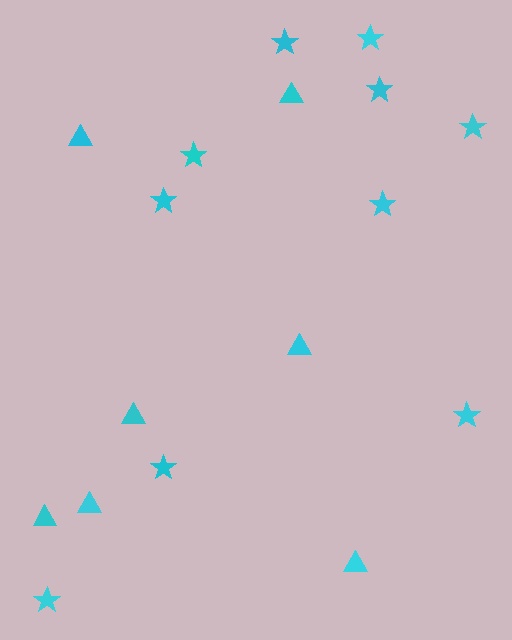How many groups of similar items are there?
There are 2 groups: one group of stars (10) and one group of triangles (7).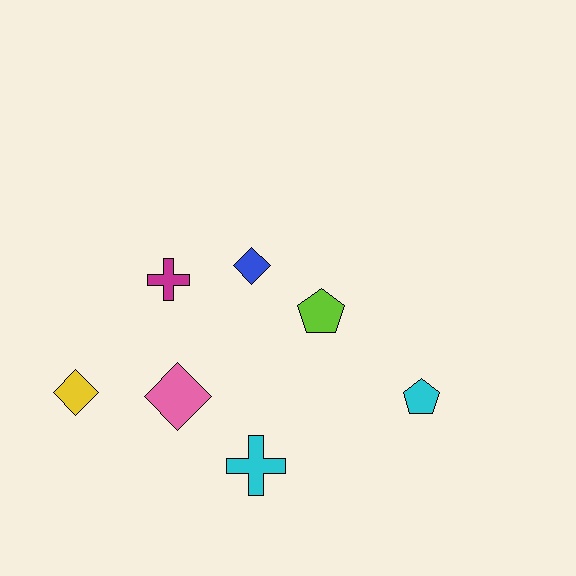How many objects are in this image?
There are 7 objects.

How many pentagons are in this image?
There are 2 pentagons.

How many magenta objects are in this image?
There is 1 magenta object.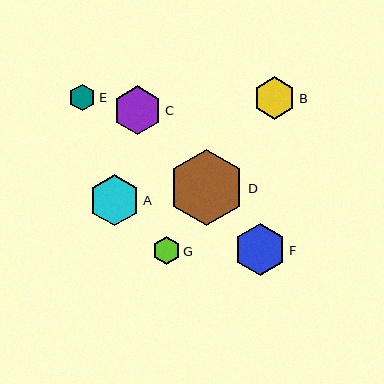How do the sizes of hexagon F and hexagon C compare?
Hexagon F and hexagon C are approximately the same size.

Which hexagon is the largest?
Hexagon D is the largest with a size of approximately 76 pixels.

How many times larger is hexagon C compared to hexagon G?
Hexagon C is approximately 1.8 times the size of hexagon G.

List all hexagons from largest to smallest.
From largest to smallest: D, F, A, C, B, G, E.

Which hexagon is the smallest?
Hexagon E is the smallest with a size of approximately 27 pixels.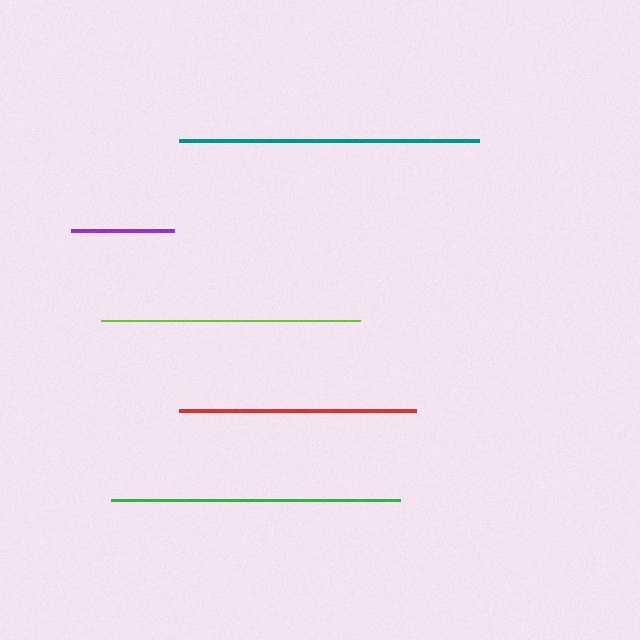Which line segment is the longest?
The teal line is the longest at approximately 300 pixels.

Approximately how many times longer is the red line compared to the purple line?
The red line is approximately 2.3 times the length of the purple line.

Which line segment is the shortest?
The purple line is the shortest at approximately 103 pixels.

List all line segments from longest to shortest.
From longest to shortest: teal, green, lime, red, purple.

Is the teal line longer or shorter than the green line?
The teal line is longer than the green line.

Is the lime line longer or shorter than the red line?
The lime line is longer than the red line.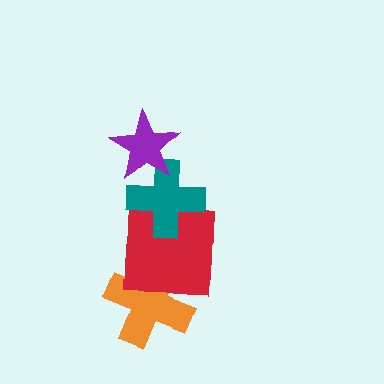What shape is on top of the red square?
The teal cross is on top of the red square.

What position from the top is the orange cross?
The orange cross is 4th from the top.